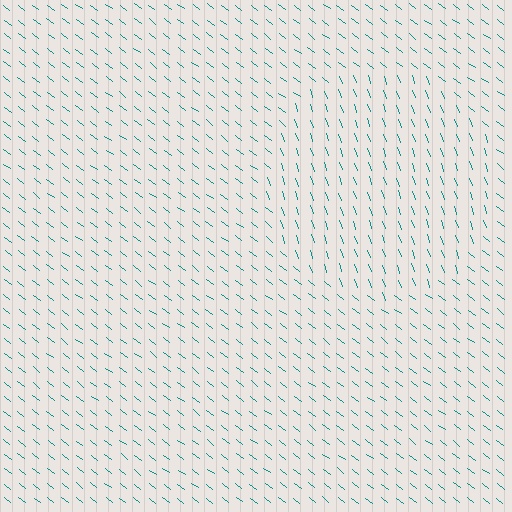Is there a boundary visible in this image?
Yes, there is a texture boundary formed by a change in line orientation.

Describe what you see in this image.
The image is filled with small teal line segments. A circle region in the image has lines oriented differently from the surrounding lines, creating a visible texture boundary.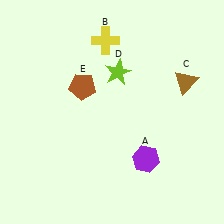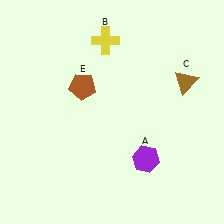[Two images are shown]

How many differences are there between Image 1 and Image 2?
There is 1 difference between the two images.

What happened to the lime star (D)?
The lime star (D) was removed in Image 2. It was in the top-right area of Image 1.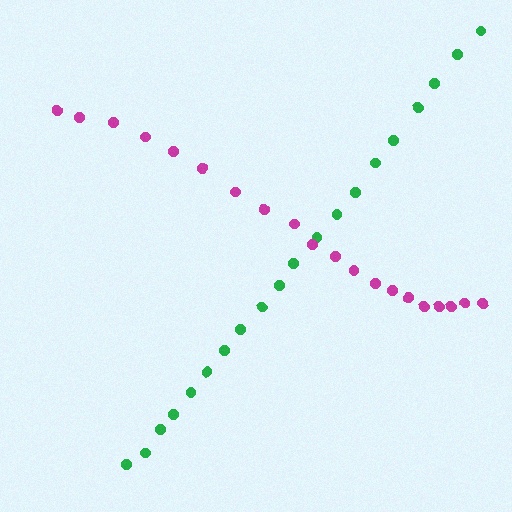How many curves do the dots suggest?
There are 2 distinct paths.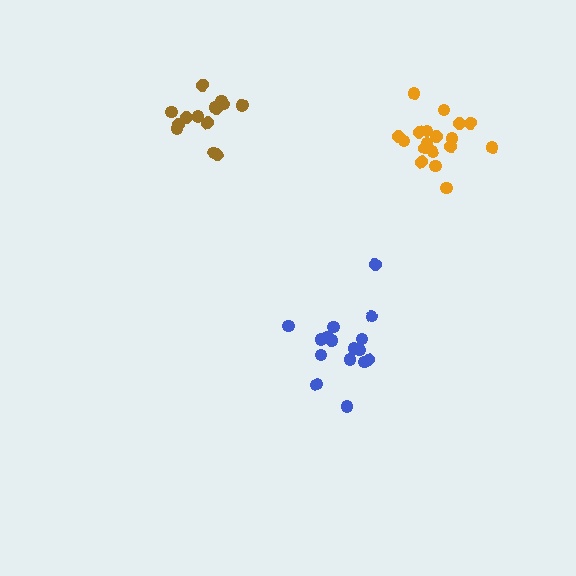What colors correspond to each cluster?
The clusters are colored: blue, orange, brown.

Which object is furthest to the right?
The orange cluster is rightmost.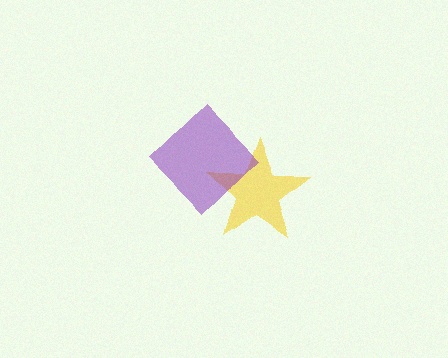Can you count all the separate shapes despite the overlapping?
Yes, there are 2 separate shapes.